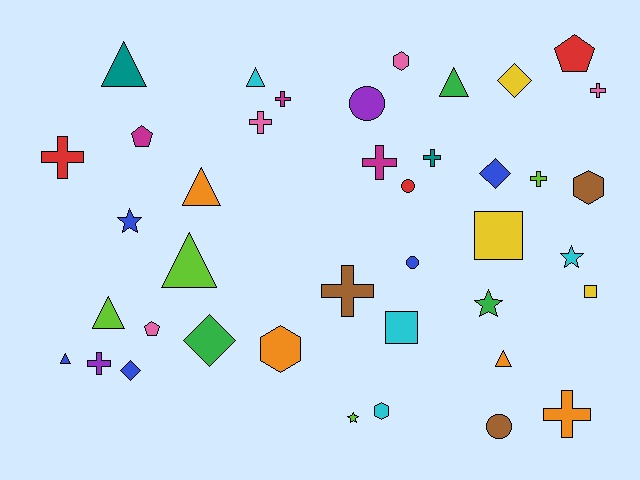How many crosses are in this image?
There are 10 crosses.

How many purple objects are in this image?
There are 2 purple objects.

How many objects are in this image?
There are 40 objects.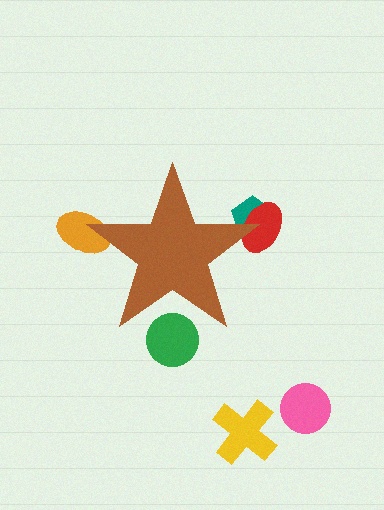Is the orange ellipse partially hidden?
Yes, the orange ellipse is partially hidden behind the brown star.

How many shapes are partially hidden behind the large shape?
4 shapes are partially hidden.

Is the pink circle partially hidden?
No, the pink circle is fully visible.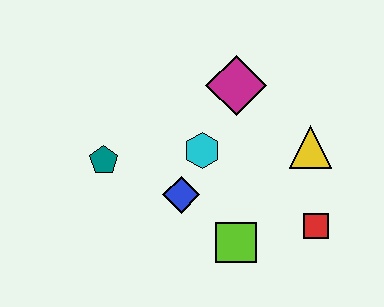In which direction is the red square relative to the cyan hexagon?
The red square is to the right of the cyan hexagon.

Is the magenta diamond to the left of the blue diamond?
No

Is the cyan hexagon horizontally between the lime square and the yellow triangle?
No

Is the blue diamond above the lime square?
Yes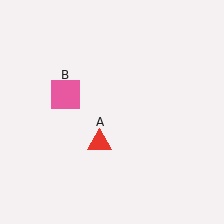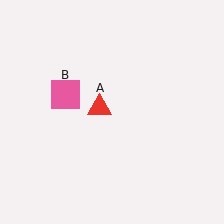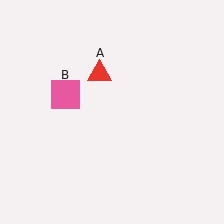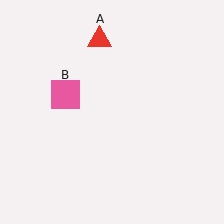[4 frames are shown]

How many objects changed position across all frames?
1 object changed position: red triangle (object A).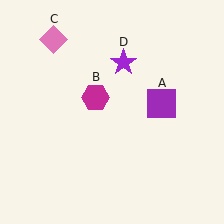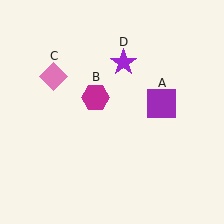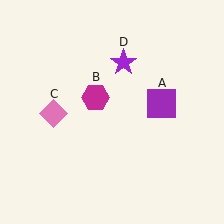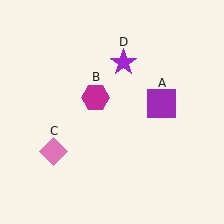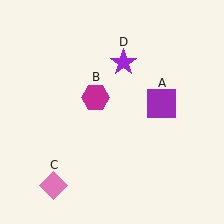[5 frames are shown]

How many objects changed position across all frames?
1 object changed position: pink diamond (object C).